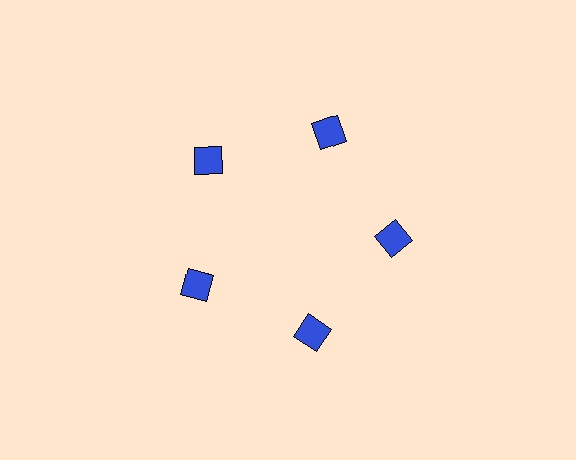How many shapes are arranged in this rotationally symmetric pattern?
There are 5 shapes, arranged in 5 groups of 1.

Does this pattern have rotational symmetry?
Yes, this pattern has 5-fold rotational symmetry. It looks the same after rotating 72 degrees around the center.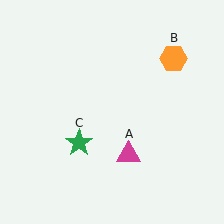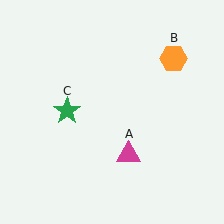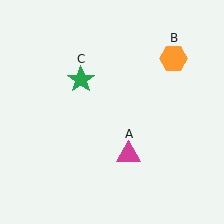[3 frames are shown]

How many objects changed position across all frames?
1 object changed position: green star (object C).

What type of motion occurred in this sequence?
The green star (object C) rotated clockwise around the center of the scene.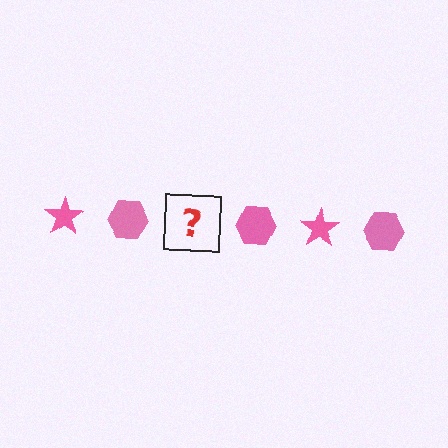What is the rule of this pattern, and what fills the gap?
The rule is that the pattern cycles through star, hexagon shapes in pink. The gap should be filled with a pink star.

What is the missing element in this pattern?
The missing element is a pink star.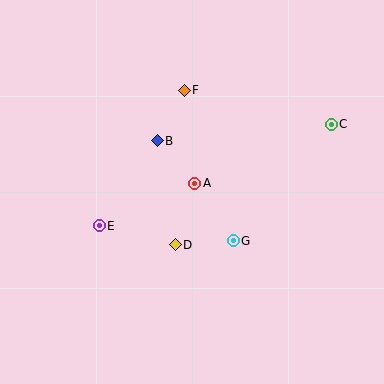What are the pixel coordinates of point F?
Point F is at (184, 90).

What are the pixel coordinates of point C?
Point C is at (331, 124).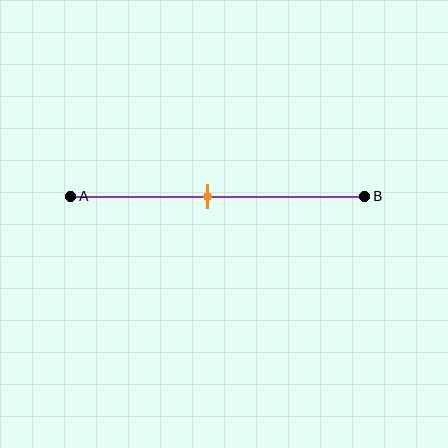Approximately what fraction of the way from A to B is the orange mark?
The orange mark is approximately 45% of the way from A to B.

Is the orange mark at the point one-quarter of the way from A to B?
No, the mark is at about 45% from A, not at the 25% one-quarter point.